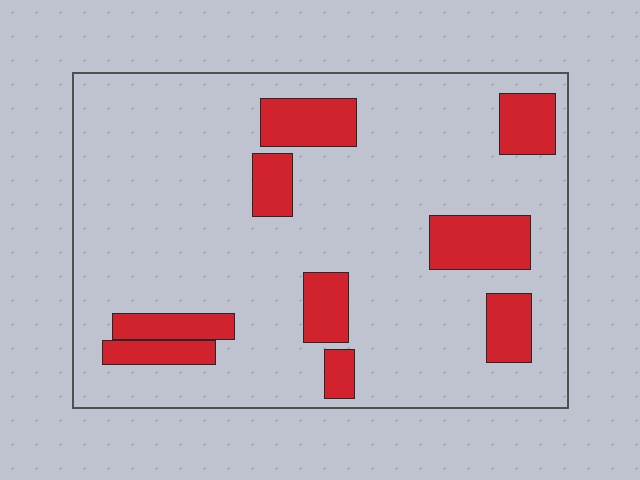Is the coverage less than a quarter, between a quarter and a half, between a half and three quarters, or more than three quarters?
Less than a quarter.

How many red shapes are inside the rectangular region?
9.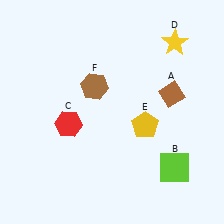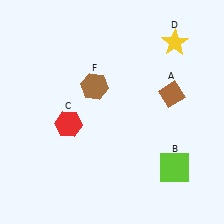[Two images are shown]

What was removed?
The yellow pentagon (E) was removed in Image 2.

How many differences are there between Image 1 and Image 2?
There is 1 difference between the two images.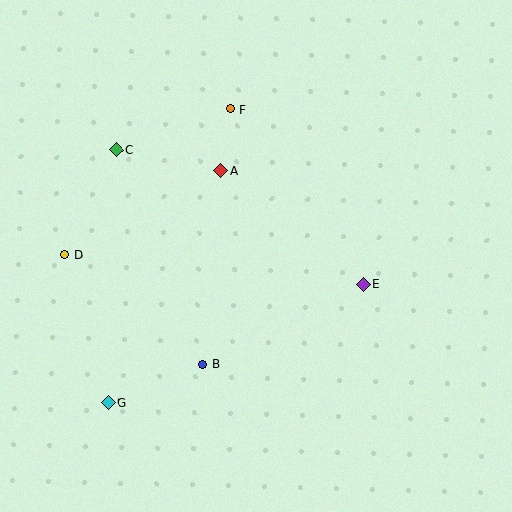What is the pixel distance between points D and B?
The distance between D and B is 176 pixels.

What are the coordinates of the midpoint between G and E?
The midpoint between G and E is at (236, 343).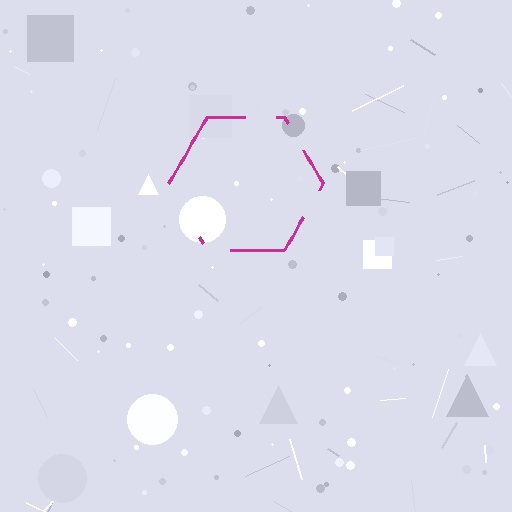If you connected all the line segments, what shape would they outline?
They would outline a hexagon.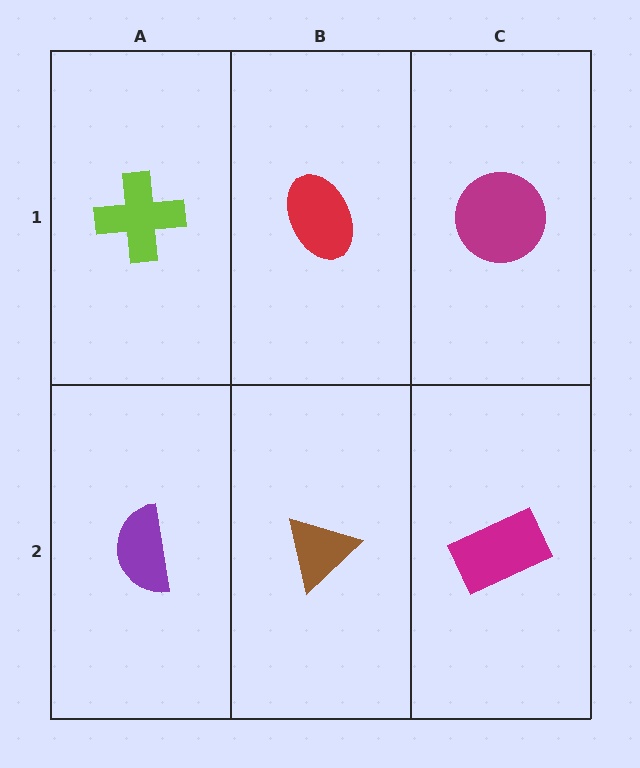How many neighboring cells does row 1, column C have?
2.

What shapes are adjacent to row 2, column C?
A magenta circle (row 1, column C), a brown triangle (row 2, column B).